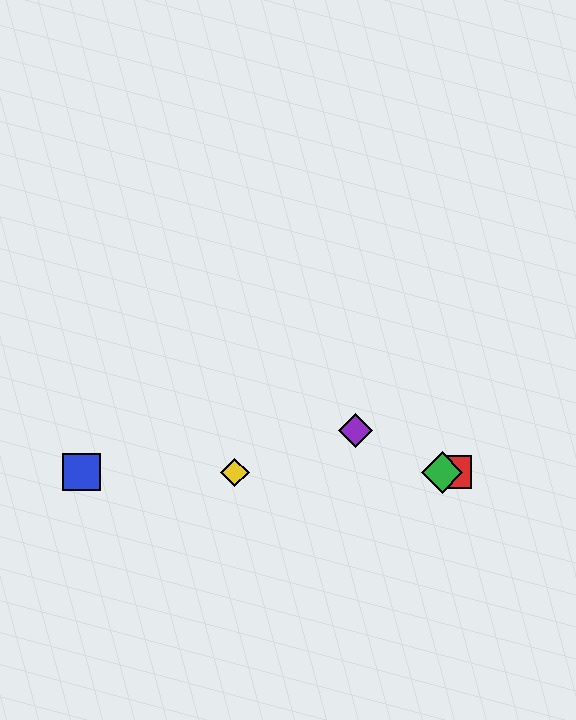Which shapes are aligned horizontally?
The red square, the blue square, the green diamond, the yellow diamond are aligned horizontally.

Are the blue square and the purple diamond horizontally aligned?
No, the blue square is at y≈472 and the purple diamond is at y≈431.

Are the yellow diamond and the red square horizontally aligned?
Yes, both are at y≈472.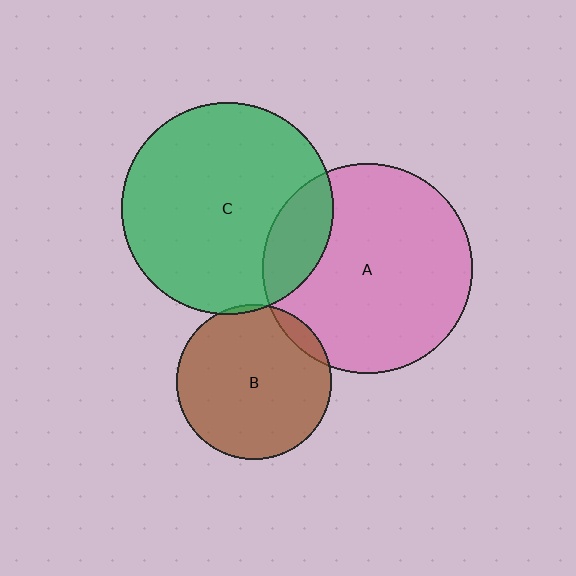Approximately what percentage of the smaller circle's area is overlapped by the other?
Approximately 5%.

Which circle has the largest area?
Circle C (green).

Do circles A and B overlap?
Yes.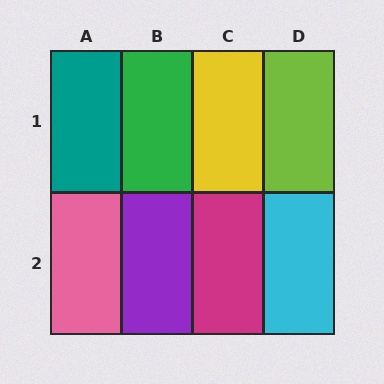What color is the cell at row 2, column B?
Purple.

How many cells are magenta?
1 cell is magenta.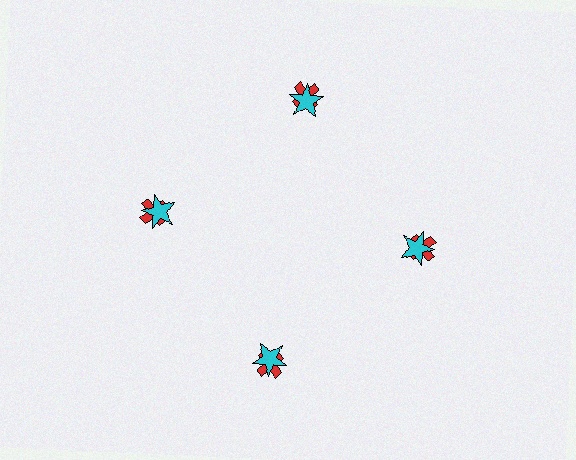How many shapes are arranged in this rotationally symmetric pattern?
There are 8 shapes, arranged in 4 groups of 2.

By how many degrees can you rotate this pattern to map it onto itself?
The pattern maps onto itself every 90 degrees of rotation.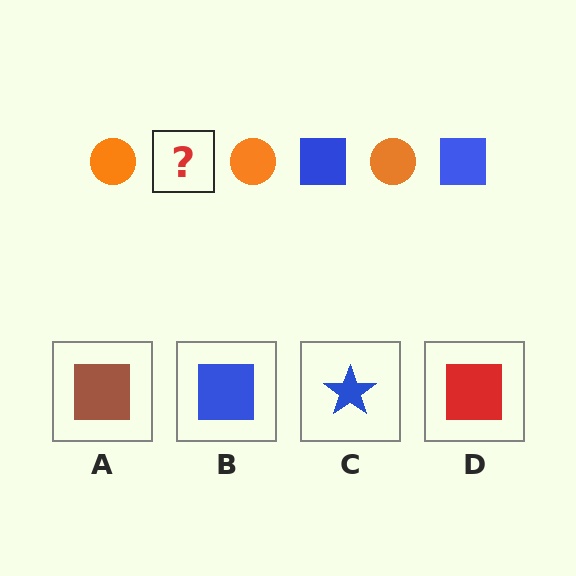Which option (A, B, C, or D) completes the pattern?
B.